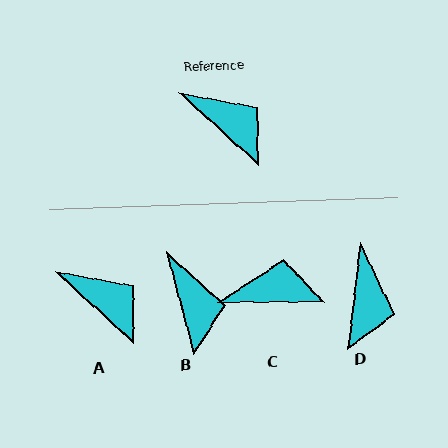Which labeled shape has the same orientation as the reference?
A.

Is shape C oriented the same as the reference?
No, it is off by about 43 degrees.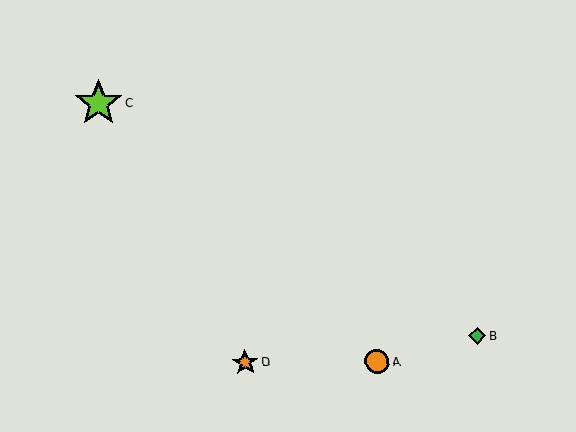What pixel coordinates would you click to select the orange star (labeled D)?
Click at (245, 363) to select the orange star D.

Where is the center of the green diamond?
The center of the green diamond is at (477, 336).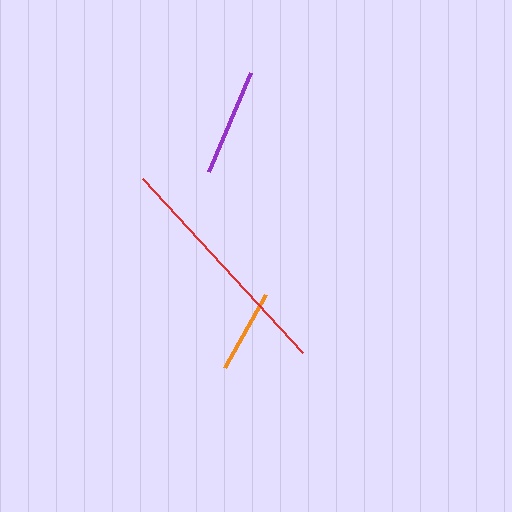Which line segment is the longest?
The red line is the longest at approximately 237 pixels.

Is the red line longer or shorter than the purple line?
The red line is longer than the purple line.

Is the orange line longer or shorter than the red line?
The red line is longer than the orange line.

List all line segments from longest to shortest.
From longest to shortest: red, purple, orange.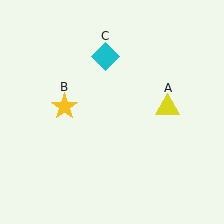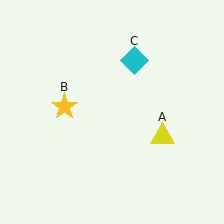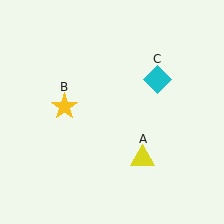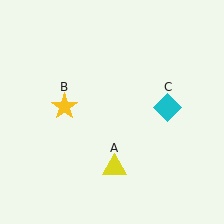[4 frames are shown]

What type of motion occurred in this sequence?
The yellow triangle (object A), cyan diamond (object C) rotated clockwise around the center of the scene.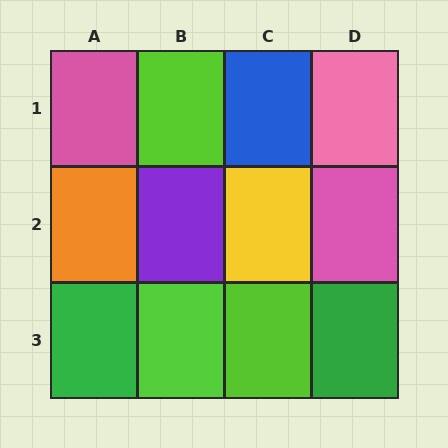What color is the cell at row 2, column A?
Orange.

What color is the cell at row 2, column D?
Pink.